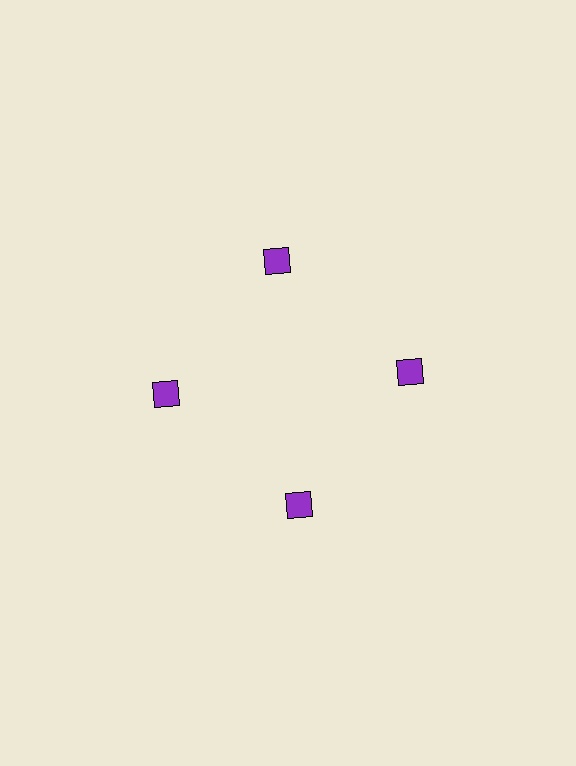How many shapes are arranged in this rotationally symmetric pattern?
There are 4 shapes, arranged in 4 groups of 1.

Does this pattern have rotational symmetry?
Yes, this pattern has 4-fold rotational symmetry. It looks the same after rotating 90 degrees around the center.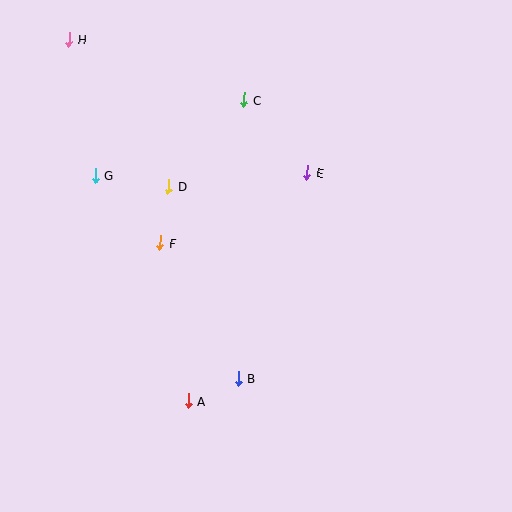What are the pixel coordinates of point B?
Point B is at (238, 379).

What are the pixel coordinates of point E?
Point E is at (307, 173).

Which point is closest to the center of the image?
Point F at (160, 243) is closest to the center.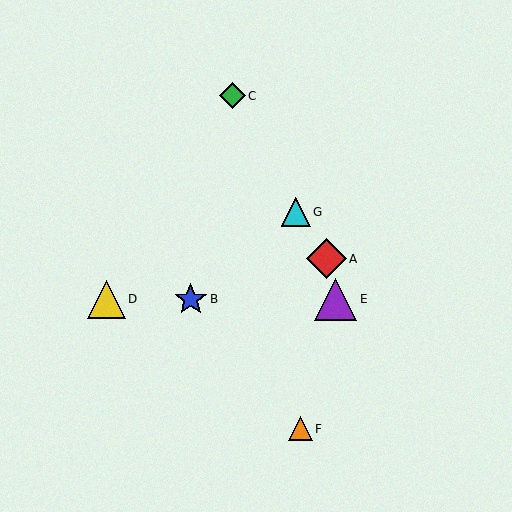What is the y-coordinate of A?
Object A is at y≈259.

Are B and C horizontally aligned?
No, B is at y≈299 and C is at y≈96.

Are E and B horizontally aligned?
Yes, both are at y≈299.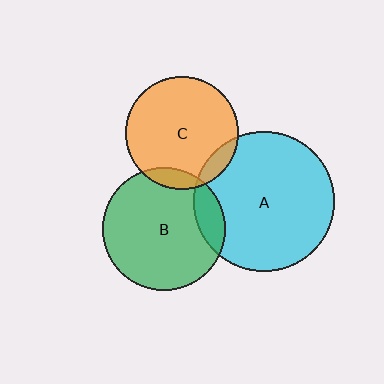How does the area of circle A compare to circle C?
Approximately 1.6 times.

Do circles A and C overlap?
Yes.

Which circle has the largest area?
Circle A (cyan).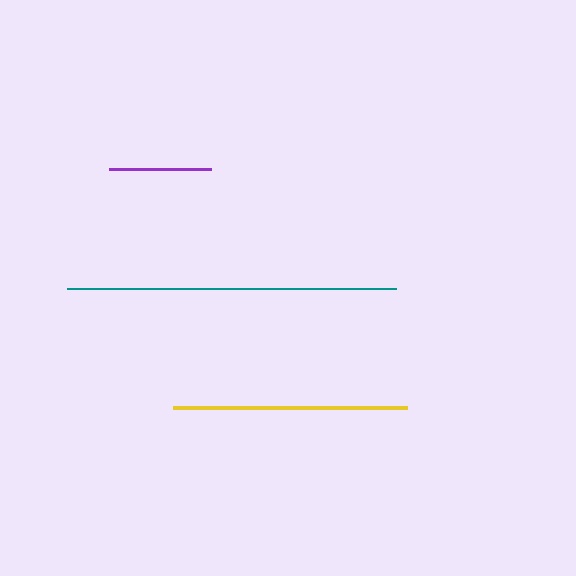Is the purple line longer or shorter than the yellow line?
The yellow line is longer than the purple line.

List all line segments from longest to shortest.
From longest to shortest: teal, yellow, purple.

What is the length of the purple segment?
The purple segment is approximately 102 pixels long.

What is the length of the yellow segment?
The yellow segment is approximately 234 pixels long.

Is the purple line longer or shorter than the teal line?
The teal line is longer than the purple line.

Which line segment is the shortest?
The purple line is the shortest at approximately 102 pixels.